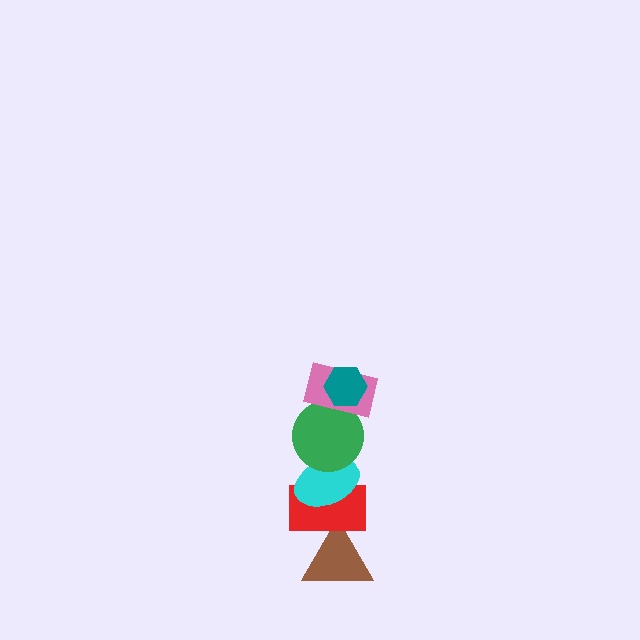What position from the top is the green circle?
The green circle is 3rd from the top.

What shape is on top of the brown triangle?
The red rectangle is on top of the brown triangle.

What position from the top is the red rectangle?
The red rectangle is 5th from the top.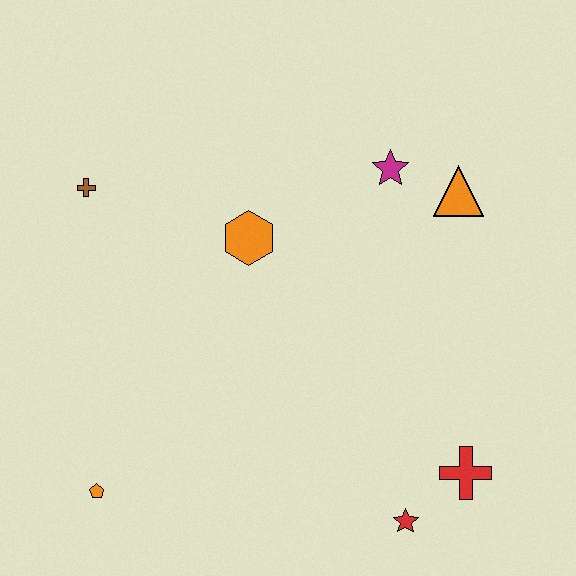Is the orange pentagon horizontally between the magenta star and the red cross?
No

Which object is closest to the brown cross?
The orange hexagon is closest to the brown cross.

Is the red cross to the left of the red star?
No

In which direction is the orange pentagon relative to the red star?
The orange pentagon is to the left of the red star.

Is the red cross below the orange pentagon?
No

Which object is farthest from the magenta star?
The orange pentagon is farthest from the magenta star.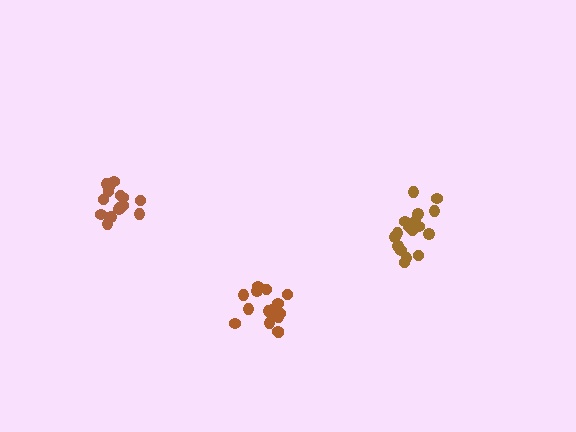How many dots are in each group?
Group 1: 17 dots, Group 2: 16 dots, Group 3: 15 dots (48 total).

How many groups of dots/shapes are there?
There are 3 groups.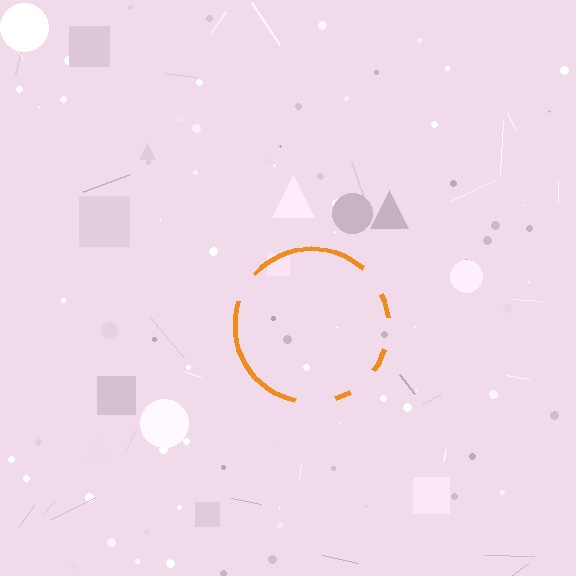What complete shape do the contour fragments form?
The contour fragments form a circle.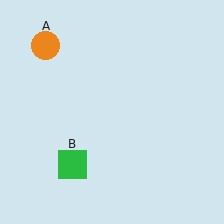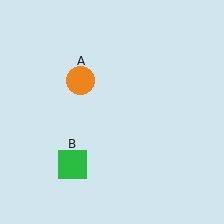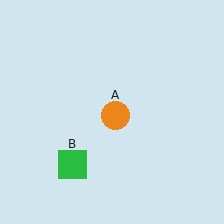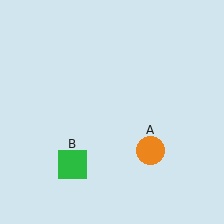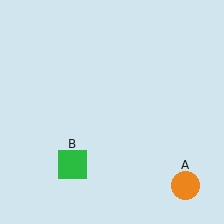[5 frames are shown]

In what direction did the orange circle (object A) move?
The orange circle (object A) moved down and to the right.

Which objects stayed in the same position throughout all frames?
Green square (object B) remained stationary.